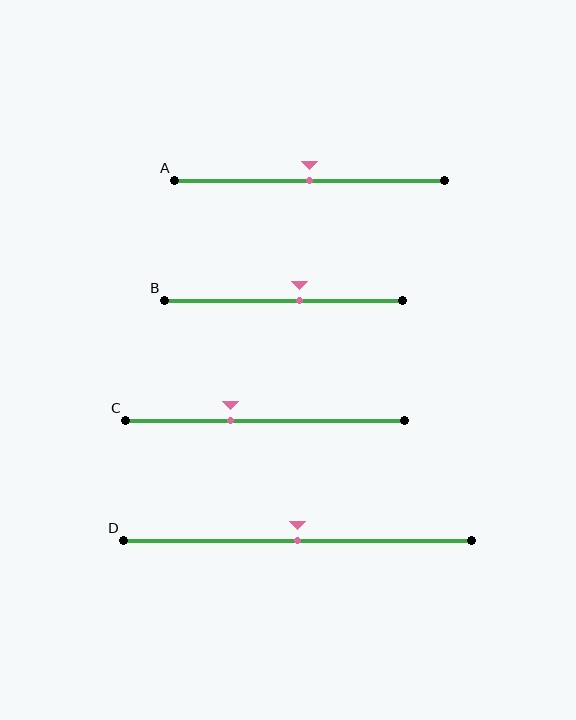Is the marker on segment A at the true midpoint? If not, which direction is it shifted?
Yes, the marker on segment A is at the true midpoint.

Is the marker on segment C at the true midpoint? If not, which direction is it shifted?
No, the marker on segment C is shifted to the left by about 13% of the segment length.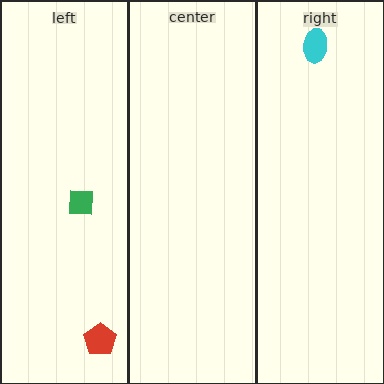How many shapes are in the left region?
2.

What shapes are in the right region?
The cyan ellipse.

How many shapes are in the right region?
1.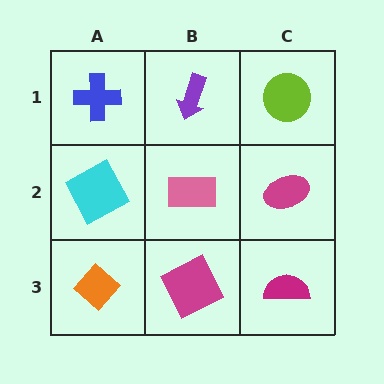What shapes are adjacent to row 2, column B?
A purple arrow (row 1, column B), a magenta square (row 3, column B), a cyan square (row 2, column A), a magenta ellipse (row 2, column C).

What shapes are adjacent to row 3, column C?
A magenta ellipse (row 2, column C), a magenta square (row 3, column B).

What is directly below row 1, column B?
A pink rectangle.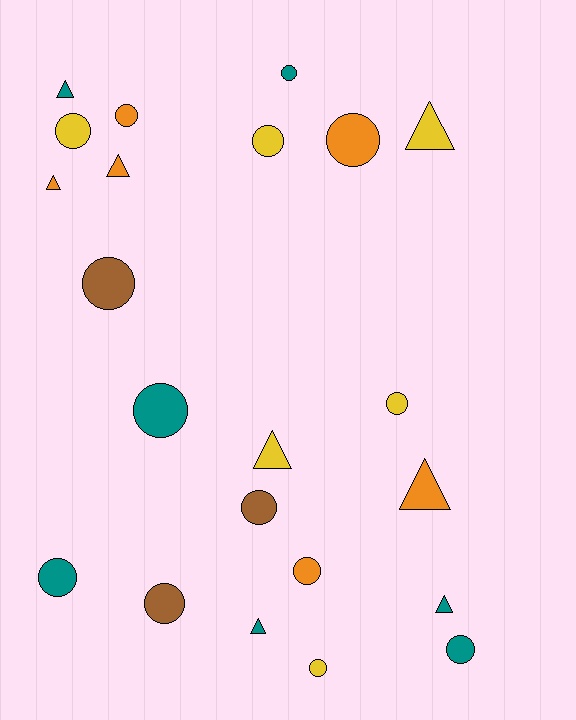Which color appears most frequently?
Teal, with 7 objects.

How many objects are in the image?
There are 22 objects.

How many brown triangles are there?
There are no brown triangles.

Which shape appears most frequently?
Circle, with 14 objects.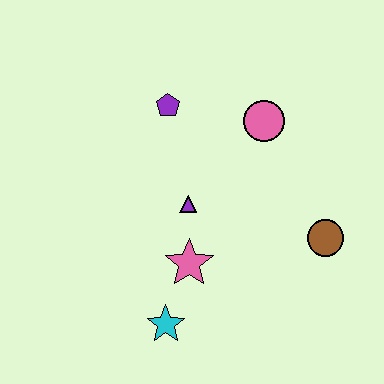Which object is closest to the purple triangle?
The pink star is closest to the purple triangle.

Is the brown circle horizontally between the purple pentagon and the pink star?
No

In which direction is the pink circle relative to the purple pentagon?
The pink circle is to the right of the purple pentagon.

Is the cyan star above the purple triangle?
No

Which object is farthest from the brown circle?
The purple pentagon is farthest from the brown circle.